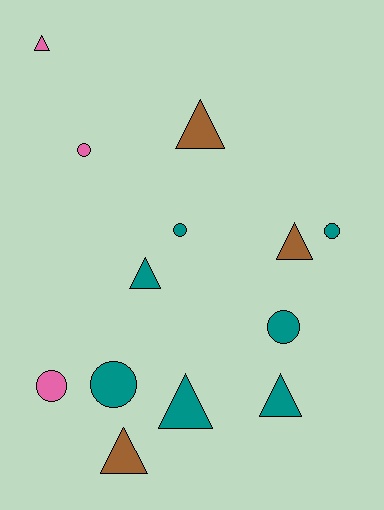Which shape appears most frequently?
Triangle, with 7 objects.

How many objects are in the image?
There are 13 objects.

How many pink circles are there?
There are 2 pink circles.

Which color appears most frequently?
Teal, with 7 objects.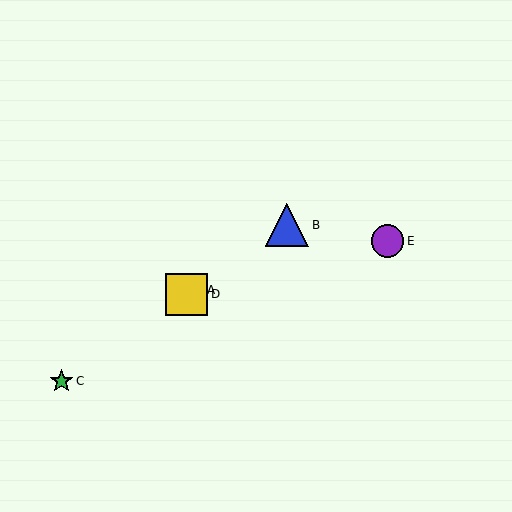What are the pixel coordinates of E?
Object E is at (388, 241).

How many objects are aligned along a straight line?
4 objects (A, B, C, D) are aligned along a straight line.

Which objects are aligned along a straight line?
Objects A, B, C, D are aligned along a straight line.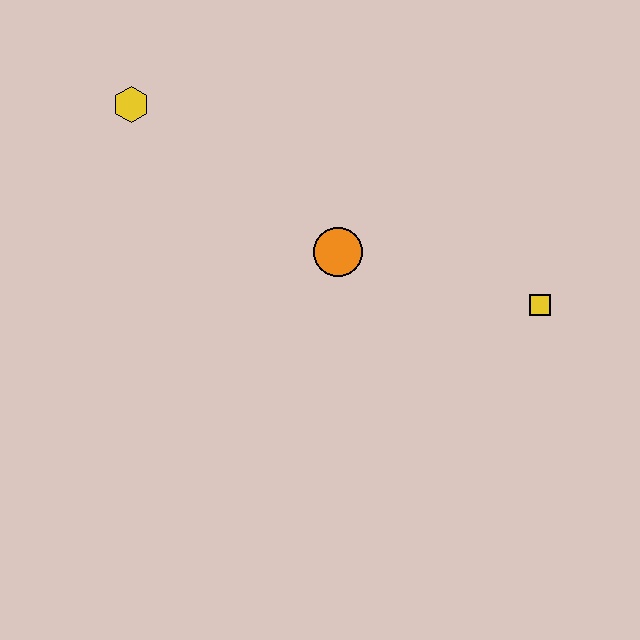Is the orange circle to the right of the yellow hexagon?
Yes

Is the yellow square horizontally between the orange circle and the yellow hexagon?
No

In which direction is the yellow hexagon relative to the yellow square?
The yellow hexagon is to the left of the yellow square.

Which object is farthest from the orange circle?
The yellow hexagon is farthest from the orange circle.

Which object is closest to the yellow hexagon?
The orange circle is closest to the yellow hexagon.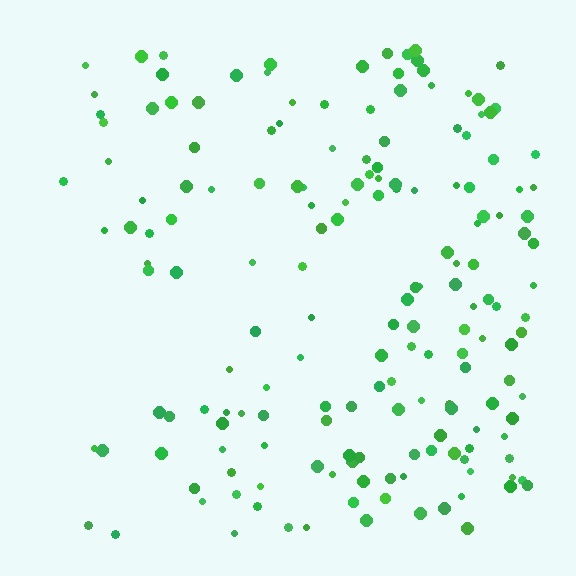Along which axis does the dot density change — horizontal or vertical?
Horizontal.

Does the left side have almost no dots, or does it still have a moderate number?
Still a moderate number, just noticeably fewer than the right.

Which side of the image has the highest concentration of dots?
The right.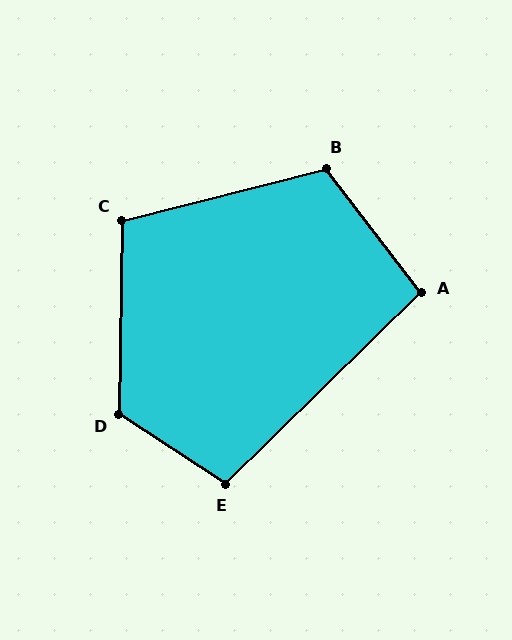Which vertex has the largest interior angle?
D, at approximately 122 degrees.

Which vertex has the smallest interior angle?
A, at approximately 97 degrees.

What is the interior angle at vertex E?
Approximately 102 degrees (obtuse).